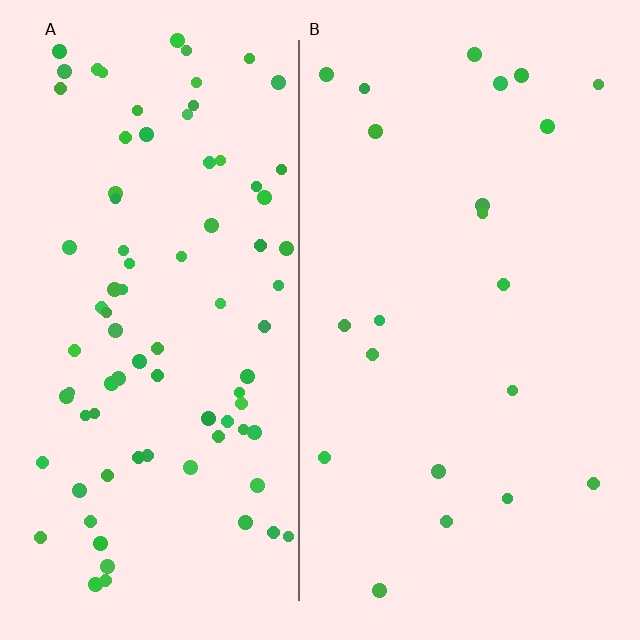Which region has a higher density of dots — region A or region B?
A (the left).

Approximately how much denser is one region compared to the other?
Approximately 3.9× — region A over region B.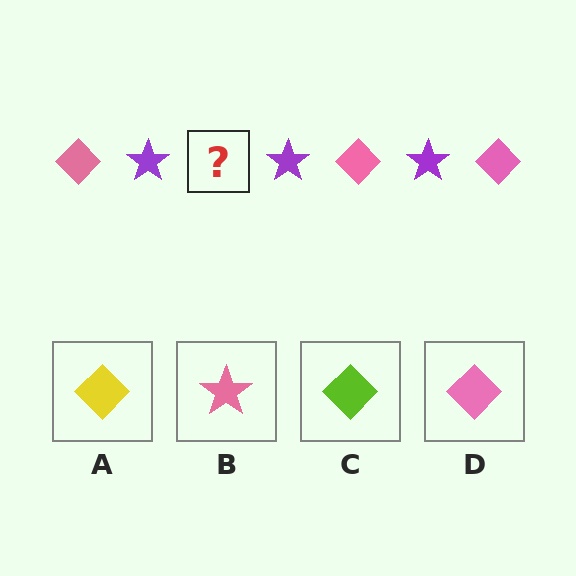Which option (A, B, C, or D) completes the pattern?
D.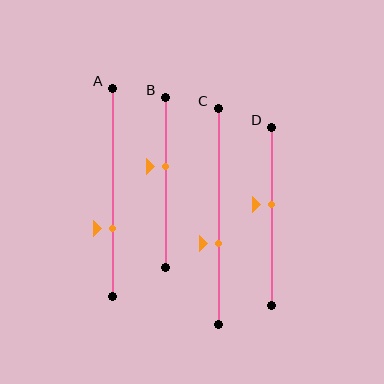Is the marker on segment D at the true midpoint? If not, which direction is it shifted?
No, the marker on segment D is shifted upward by about 7% of the segment length.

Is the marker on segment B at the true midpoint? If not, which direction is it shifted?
No, the marker on segment B is shifted upward by about 9% of the segment length.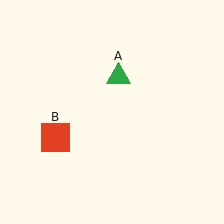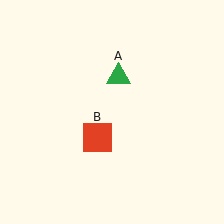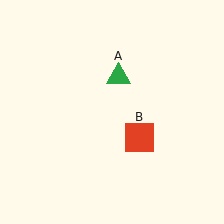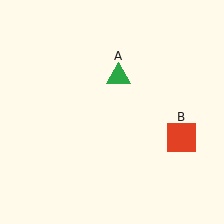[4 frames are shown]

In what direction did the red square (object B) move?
The red square (object B) moved right.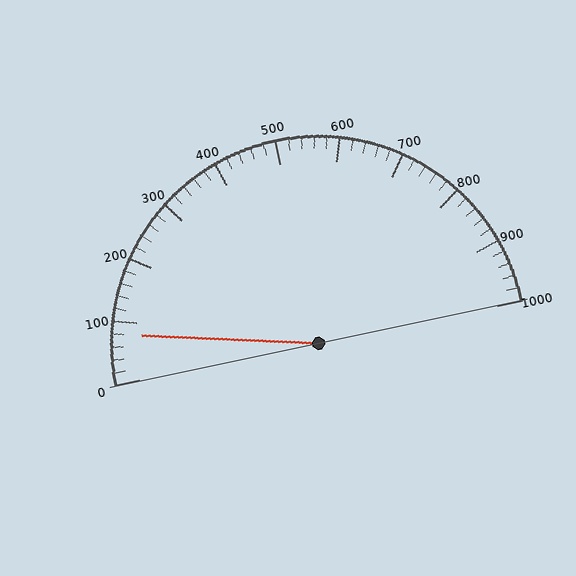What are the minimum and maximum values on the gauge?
The gauge ranges from 0 to 1000.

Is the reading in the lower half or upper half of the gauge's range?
The reading is in the lower half of the range (0 to 1000).